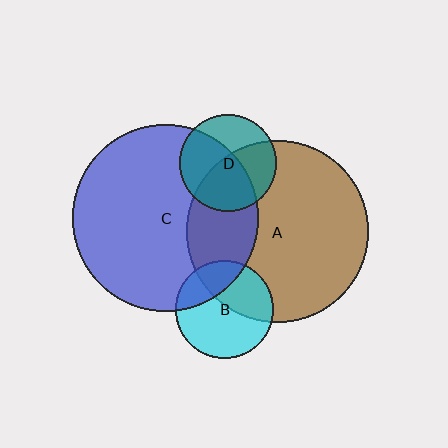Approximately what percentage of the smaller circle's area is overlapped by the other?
Approximately 25%.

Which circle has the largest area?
Circle C (blue).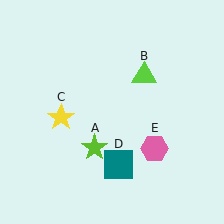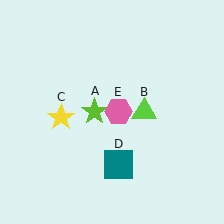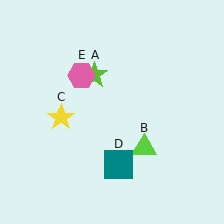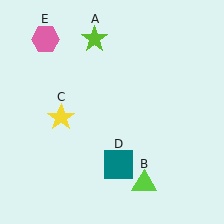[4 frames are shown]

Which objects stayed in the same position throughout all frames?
Yellow star (object C) and teal square (object D) remained stationary.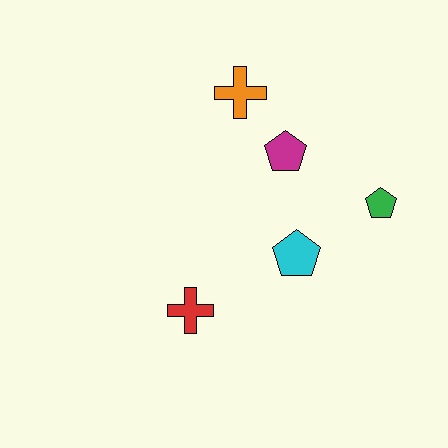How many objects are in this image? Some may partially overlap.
There are 5 objects.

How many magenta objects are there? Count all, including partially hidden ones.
There is 1 magenta object.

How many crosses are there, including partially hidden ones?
There are 2 crosses.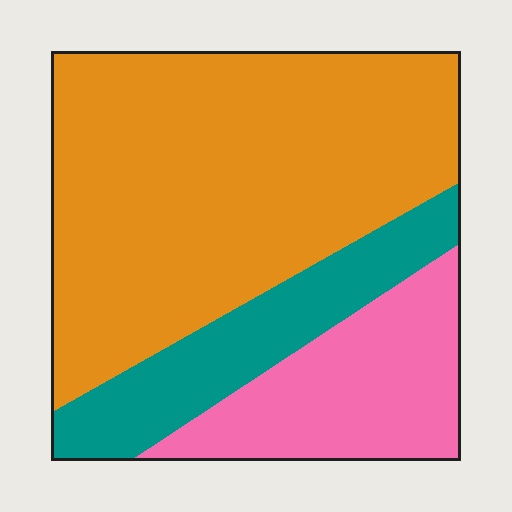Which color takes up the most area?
Orange, at roughly 60%.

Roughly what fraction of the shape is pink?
Pink takes up about one fifth (1/5) of the shape.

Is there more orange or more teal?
Orange.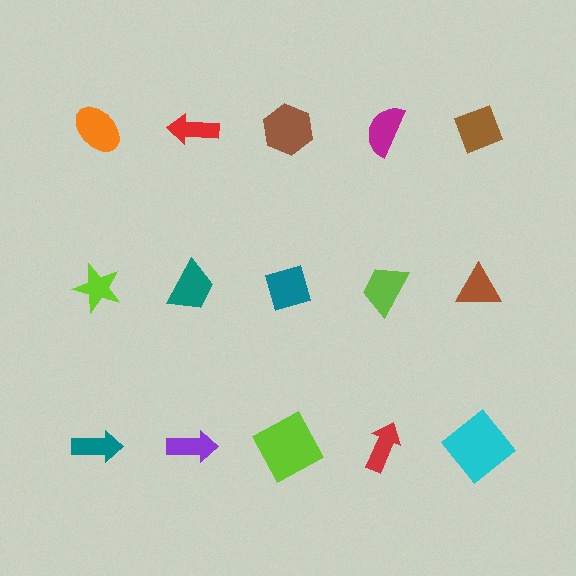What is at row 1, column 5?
A brown diamond.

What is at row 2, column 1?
A lime star.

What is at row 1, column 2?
A red arrow.